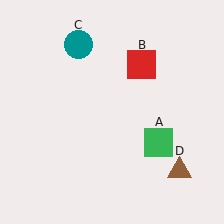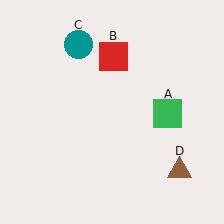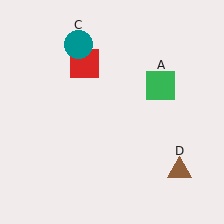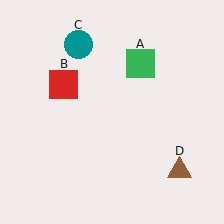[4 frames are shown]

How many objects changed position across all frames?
2 objects changed position: green square (object A), red square (object B).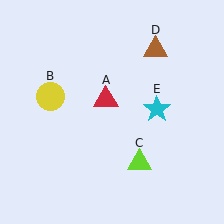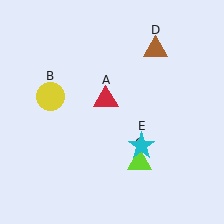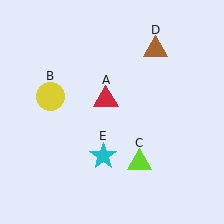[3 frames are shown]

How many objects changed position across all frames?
1 object changed position: cyan star (object E).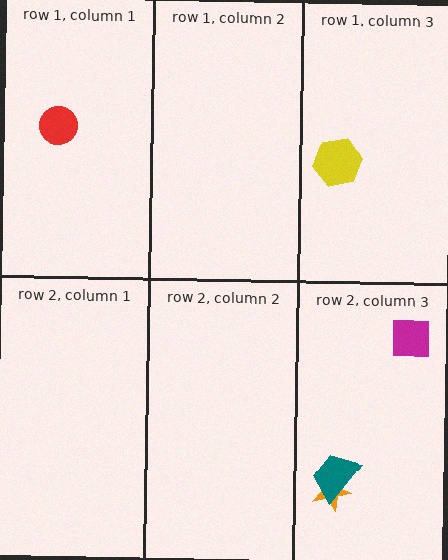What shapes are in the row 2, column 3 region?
The magenta square, the orange star, the teal trapezoid.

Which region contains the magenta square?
The row 2, column 3 region.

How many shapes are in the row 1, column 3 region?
1.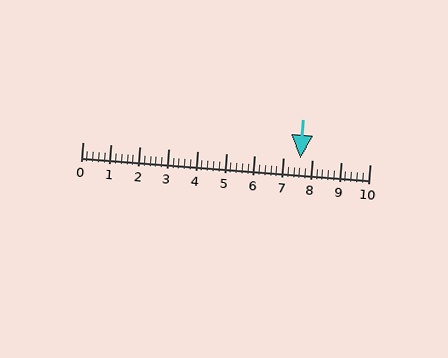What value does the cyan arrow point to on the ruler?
The cyan arrow points to approximately 7.6.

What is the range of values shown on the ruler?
The ruler shows values from 0 to 10.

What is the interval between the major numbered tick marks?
The major tick marks are spaced 1 units apart.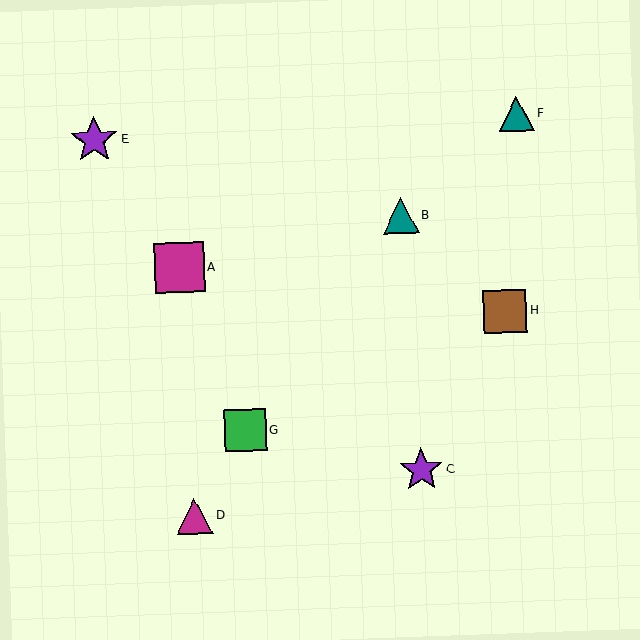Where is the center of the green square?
The center of the green square is at (245, 430).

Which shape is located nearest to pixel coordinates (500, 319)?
The brown square (labeled H) at (505, 312) is nearest to that location.